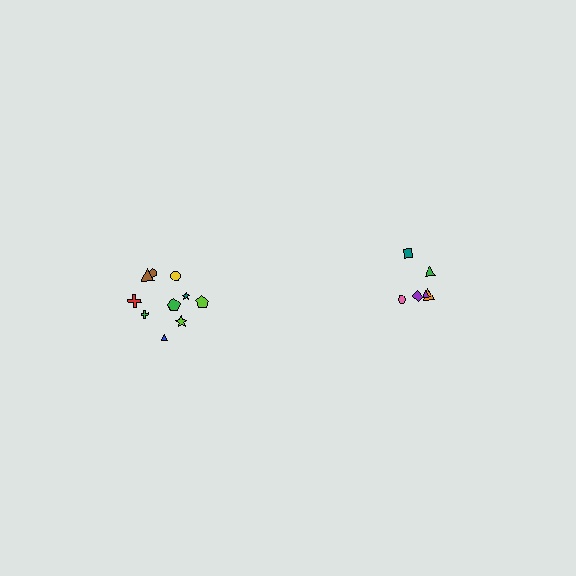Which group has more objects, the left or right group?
The left group.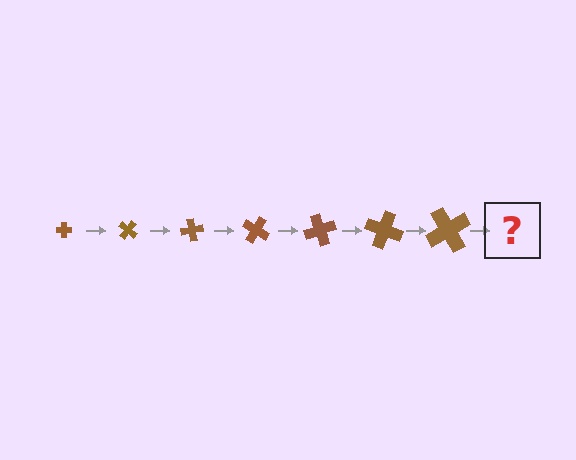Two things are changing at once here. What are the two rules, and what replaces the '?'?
The two rules are that the cross grows larger each step and it rotates 40 degrees each step. The '?' should be a cross, larger than the previous one and rotated 280 degrees from the start.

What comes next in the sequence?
The next element should be a cross, larger than the previous one and rotated 280 degrees from the start.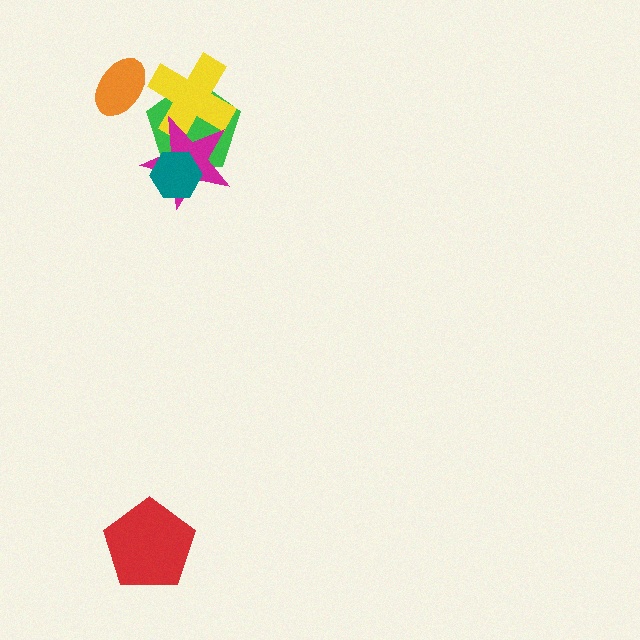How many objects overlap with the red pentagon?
0 objects overlap with the red pentagon.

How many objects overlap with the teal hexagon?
2 objects overlap with the teal hexagon.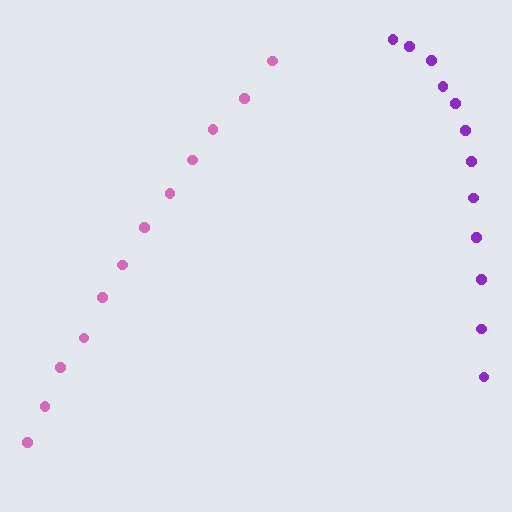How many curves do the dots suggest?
There are 2 distinct paths.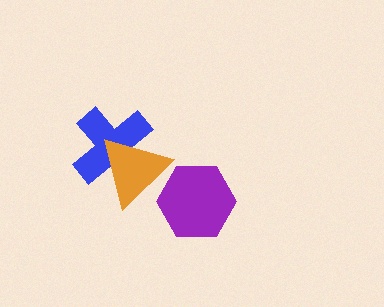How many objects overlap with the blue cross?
1 object overlaps with the blue cross.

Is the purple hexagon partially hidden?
No, no other shape covers it.